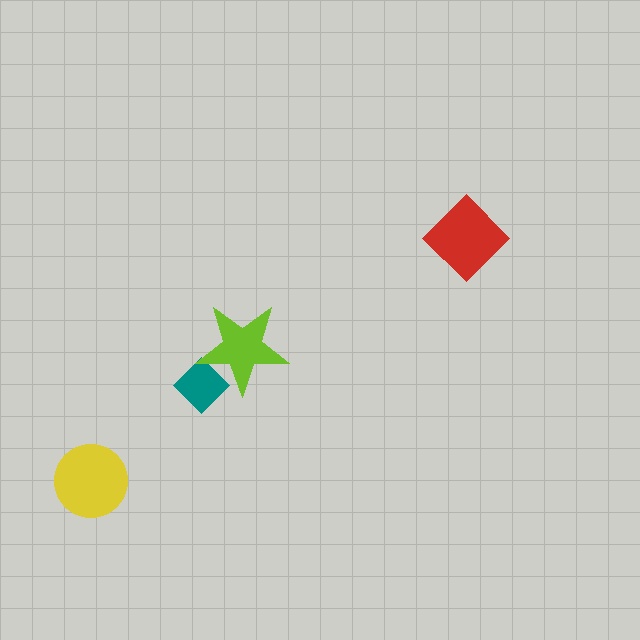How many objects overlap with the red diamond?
0 objects overlap with the red diamond.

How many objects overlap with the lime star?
1 object overlaps with the lime star.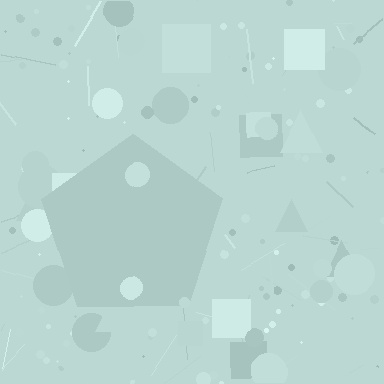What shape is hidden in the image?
A pentagon is hidden in the image.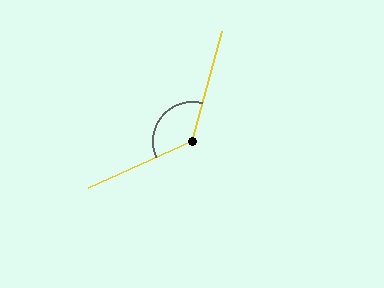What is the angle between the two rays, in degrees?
Approximately 130 degrees.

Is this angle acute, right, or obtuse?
It is obtuse.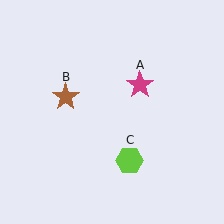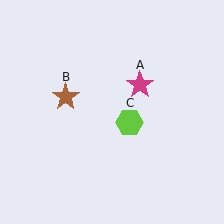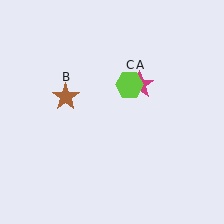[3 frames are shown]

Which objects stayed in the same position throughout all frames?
Magenta star (object A) and brown star (object B) remained stationary.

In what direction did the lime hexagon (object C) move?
The lime hexagon (object C) moved up.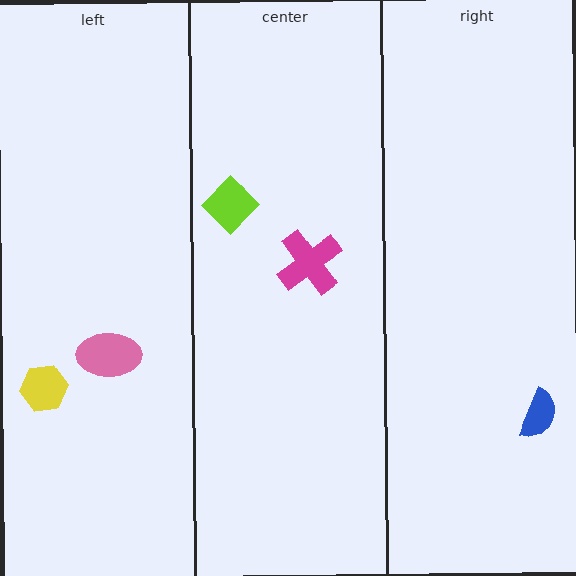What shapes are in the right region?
The blue semicircle.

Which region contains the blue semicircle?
The right region.